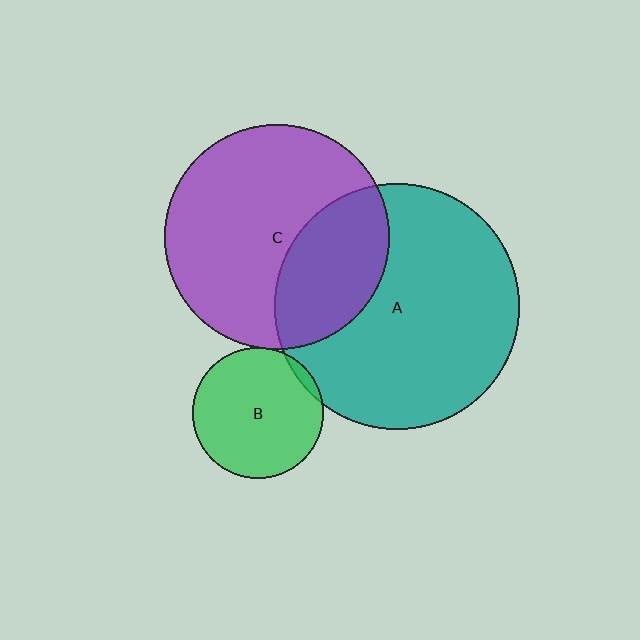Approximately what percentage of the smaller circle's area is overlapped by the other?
Approximately 5%.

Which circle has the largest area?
Circle A (teal).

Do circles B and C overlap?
Yes.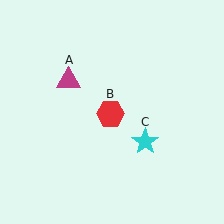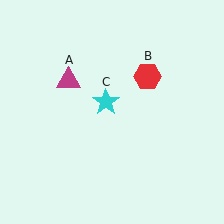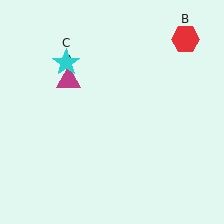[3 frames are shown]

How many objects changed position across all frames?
2 objects changed position: red hexagon (object B), cyan star (object C).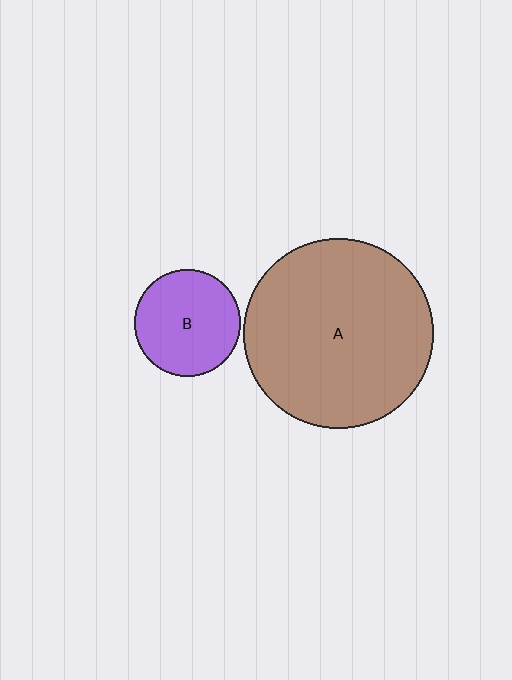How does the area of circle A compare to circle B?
Approximately 3.2 times.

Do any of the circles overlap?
No, none of the circles overlap.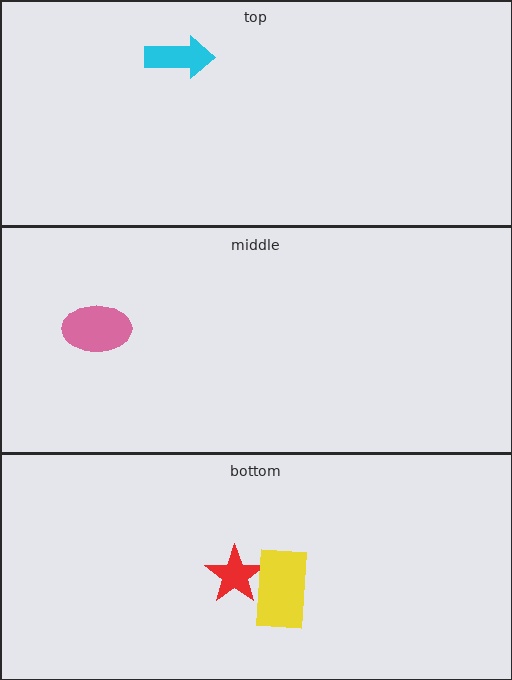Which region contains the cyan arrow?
The top region.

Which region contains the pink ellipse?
The middle region.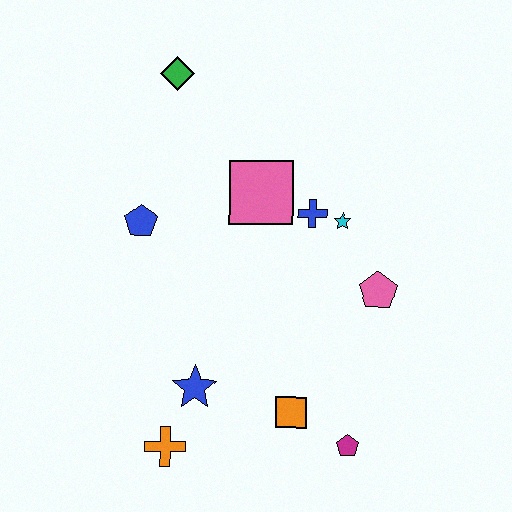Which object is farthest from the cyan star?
The orange cross is farthest from the cyan star.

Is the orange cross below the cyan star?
Yes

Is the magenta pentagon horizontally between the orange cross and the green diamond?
No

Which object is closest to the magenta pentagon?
The orange square is closest to the magenta pentagon.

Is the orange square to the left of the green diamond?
No